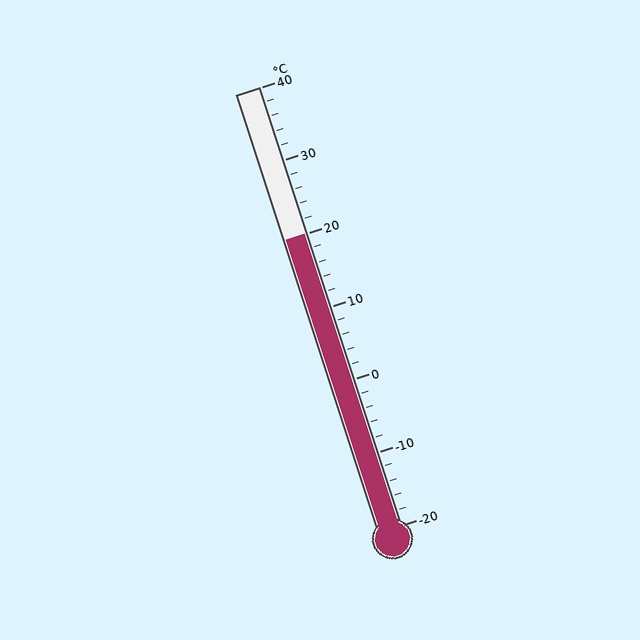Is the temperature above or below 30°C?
The temperature is below 30°C.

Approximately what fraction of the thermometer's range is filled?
The thermometer is filled to approximately 65% of its range.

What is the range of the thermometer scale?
The thermometer scale ranges from -20°C to 40°C.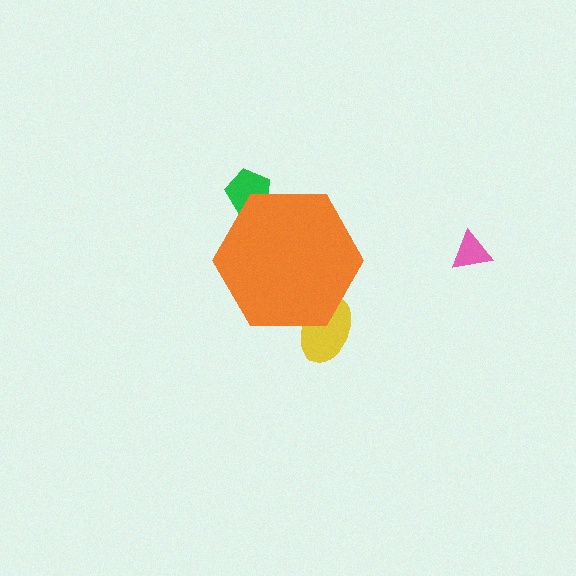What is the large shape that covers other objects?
An orange hexagon.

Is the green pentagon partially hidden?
Yes, the green pentagon is partially hidden behind the orange hexagon.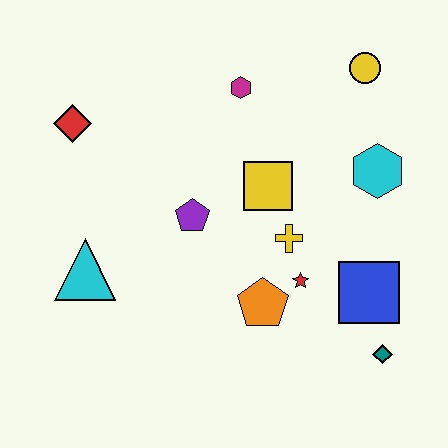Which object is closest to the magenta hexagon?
The yellow square is closest to the magenta hexagon.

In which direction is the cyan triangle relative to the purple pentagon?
The cyan triangle is to the left of the purple pentagon.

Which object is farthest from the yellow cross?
The red diamond is farthest from the yellow cross.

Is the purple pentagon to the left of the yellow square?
Yes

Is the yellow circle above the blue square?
Yes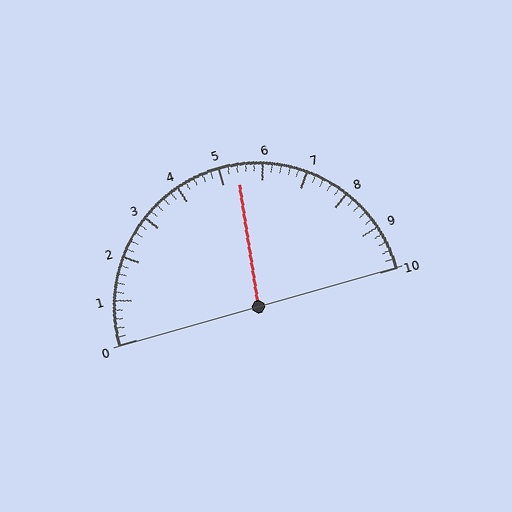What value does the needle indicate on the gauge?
The needle indicates approximately 5.4.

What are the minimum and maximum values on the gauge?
The gauge ranges from 0 to 10.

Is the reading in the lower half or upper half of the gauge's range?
The reading is in the upper half of the range (0 to 10).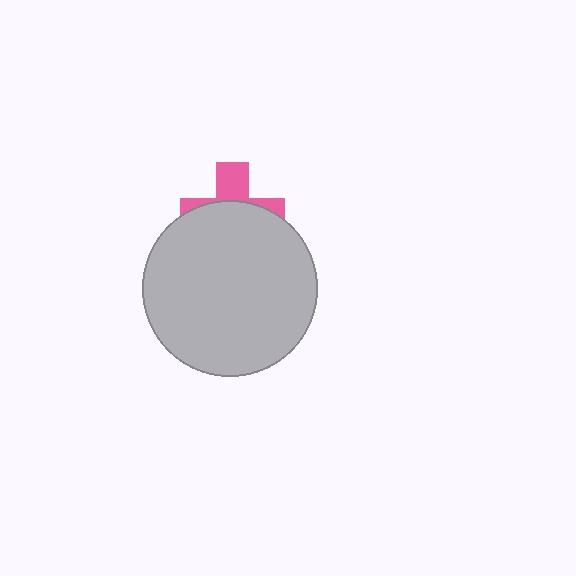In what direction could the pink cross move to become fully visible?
The pink cross could move up. That would shift it out from behind the light gray circle entirely.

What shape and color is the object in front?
The object in front is a light gray circle.